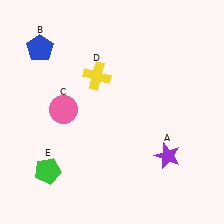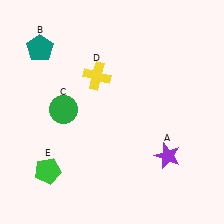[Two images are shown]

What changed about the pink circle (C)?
In Image 1, C is pink. In Image 2, it changed to green.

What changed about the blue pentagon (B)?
In Image 1, B is blue. In Image 2, it changed to teal.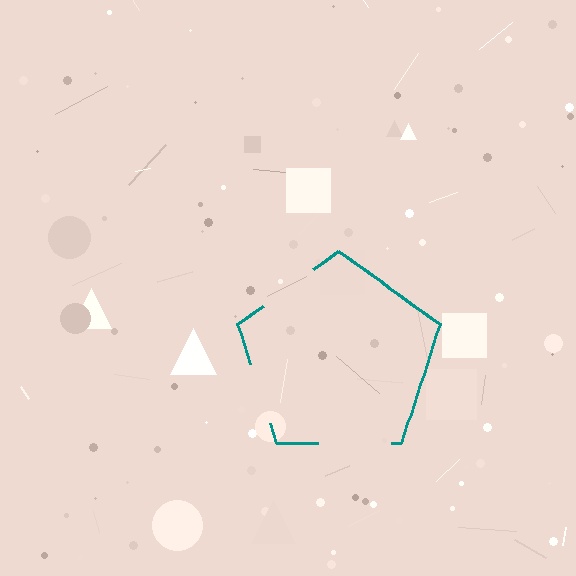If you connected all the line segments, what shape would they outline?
They would outline a pentagon.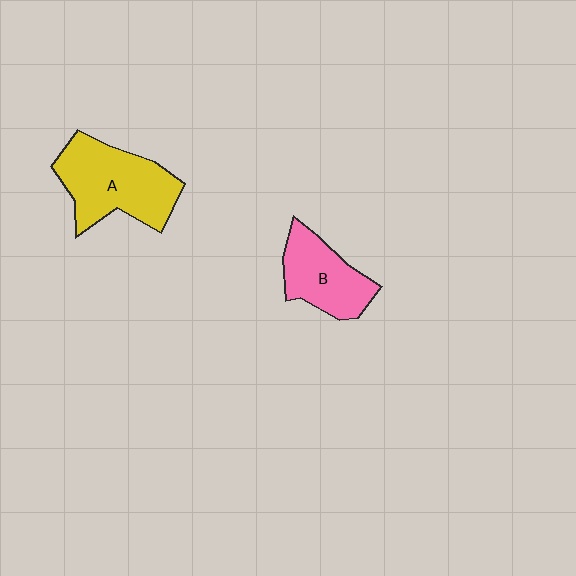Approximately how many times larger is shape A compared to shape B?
Approximately 1.4 times.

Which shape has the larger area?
Shape A (yellow).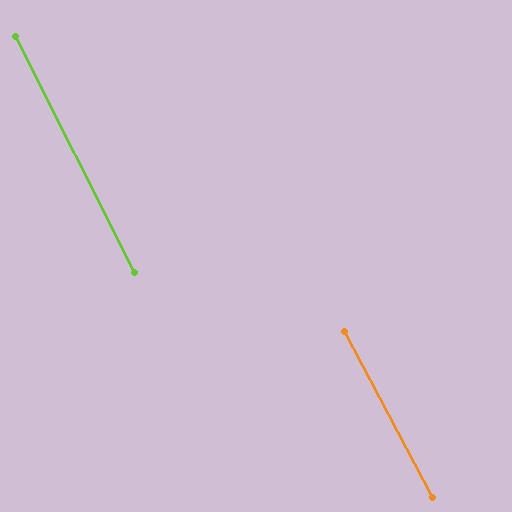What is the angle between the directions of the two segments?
Approximately 1 degree.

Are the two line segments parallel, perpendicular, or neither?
Parallel — their directions differ by only 0.9°.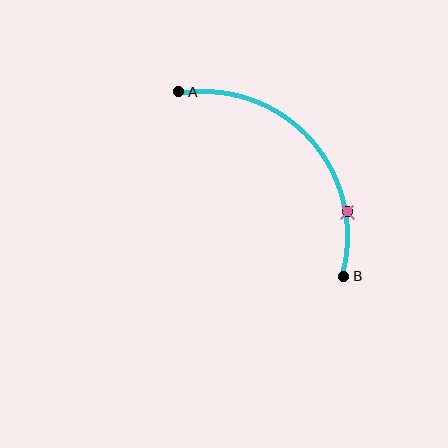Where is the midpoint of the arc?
The arc midpoint is the point on the curve farthest from the straight line joining A and B. It sits above and to the right of that line.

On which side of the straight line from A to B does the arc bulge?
The arc bulges above and to the right of the straight line connecting A and B.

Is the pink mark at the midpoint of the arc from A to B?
No. The pink mark lies on the arc but is closer to endpoint B. The arc midpoint would be at the point on the curve equidistant along the arc from both A and B.